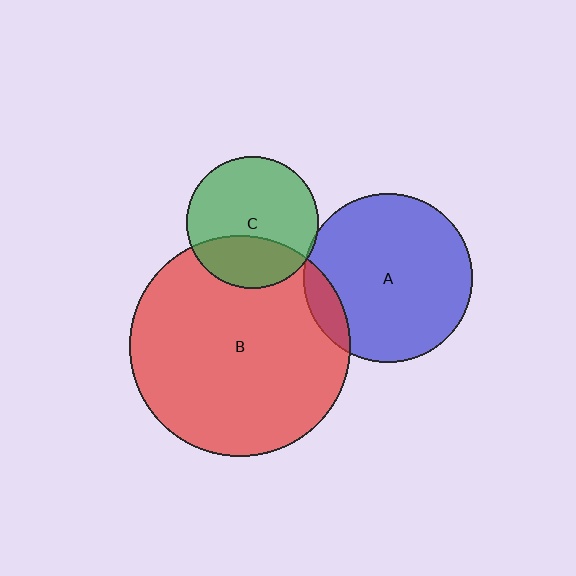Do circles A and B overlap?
Yes.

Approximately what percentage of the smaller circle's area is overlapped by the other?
Approximately 10%.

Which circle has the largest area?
Circle B (red).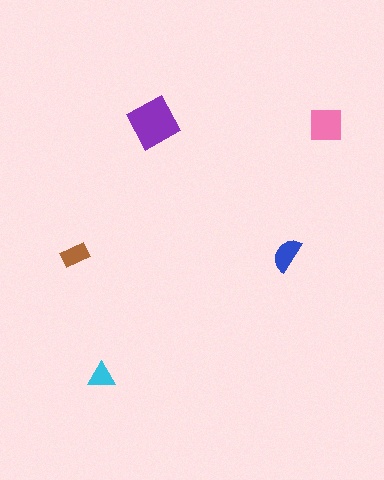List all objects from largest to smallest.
The purple diamond, the pink square, the blue semicircle, the brown rectangle, the cyan triangle.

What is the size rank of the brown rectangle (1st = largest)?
4th.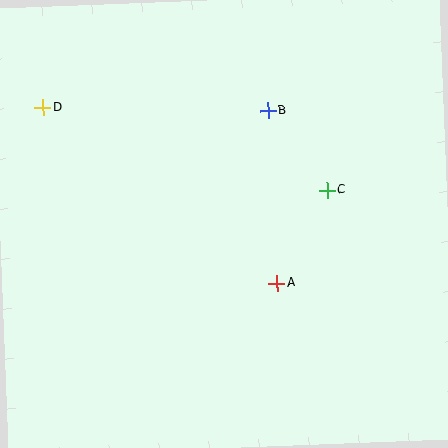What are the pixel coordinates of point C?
Point C is at (327, 190).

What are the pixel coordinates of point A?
Point A is at (277, 283).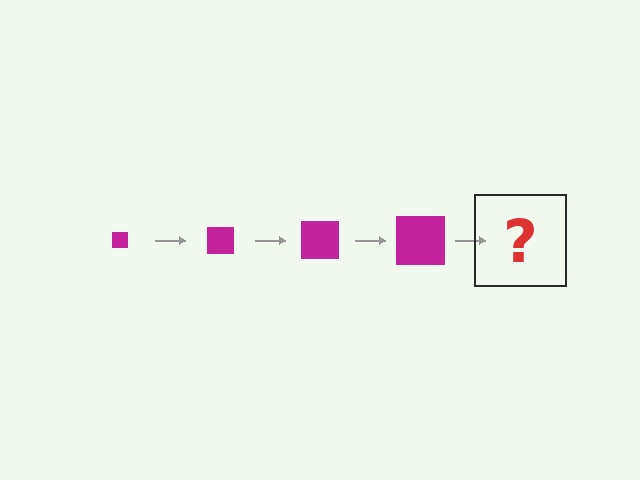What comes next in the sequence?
The next element should be a magenta square, larger than the previous one.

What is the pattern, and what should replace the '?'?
The pattern is that the square gets progressively larger each step. The '?' should be a magenta square, larger than the previous one.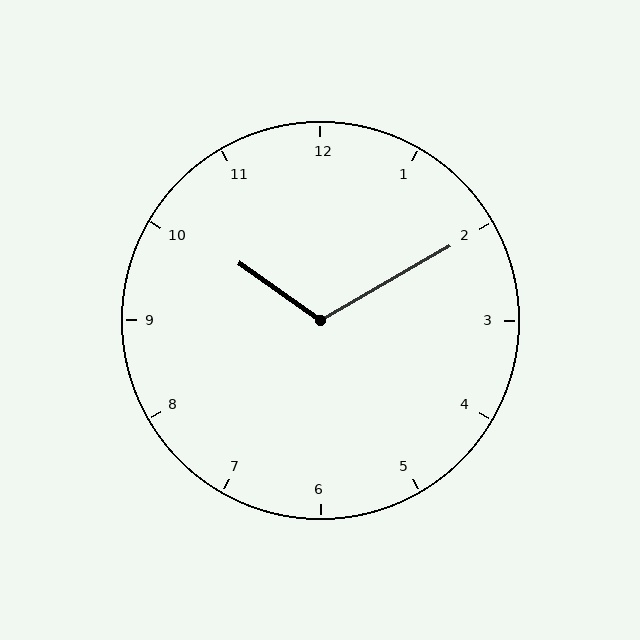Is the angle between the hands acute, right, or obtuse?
It is obtuse.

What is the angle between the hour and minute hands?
Approximately 115 degrees.